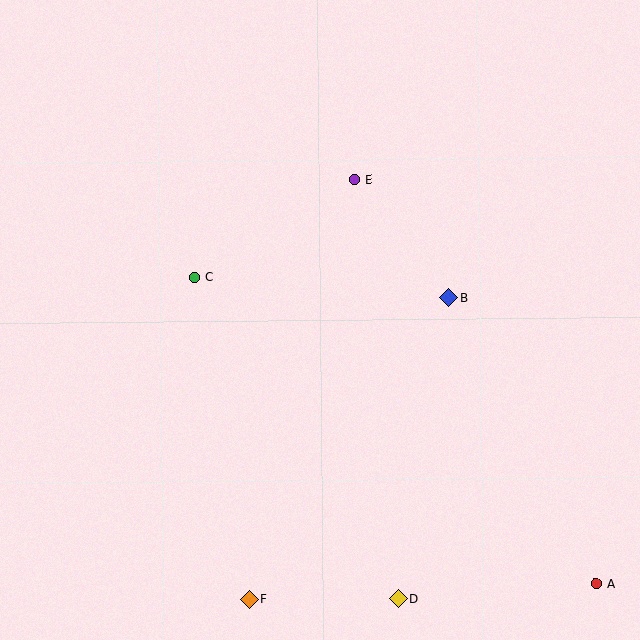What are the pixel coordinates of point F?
Point F is at (249, 599).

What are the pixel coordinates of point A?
Point A is at (596, 584).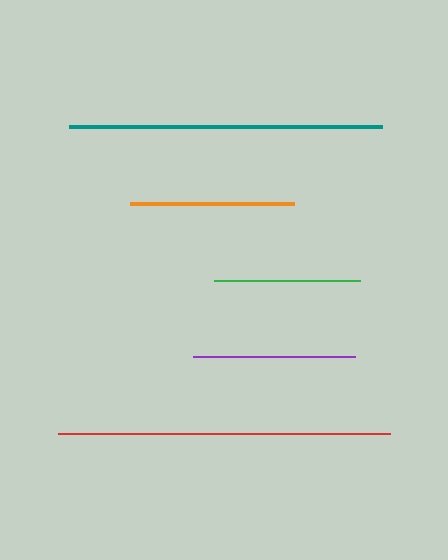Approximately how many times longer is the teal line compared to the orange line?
The teal line is approximately 1.9 times the length of the orange line.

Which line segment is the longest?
The red line is the longest at approximately 332 pixels.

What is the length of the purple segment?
The purple segment is approximately 162 pixels long.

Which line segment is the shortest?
The green line is the shortest at approximately 145 pixels.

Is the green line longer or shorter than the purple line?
The purple line is longer than the green line.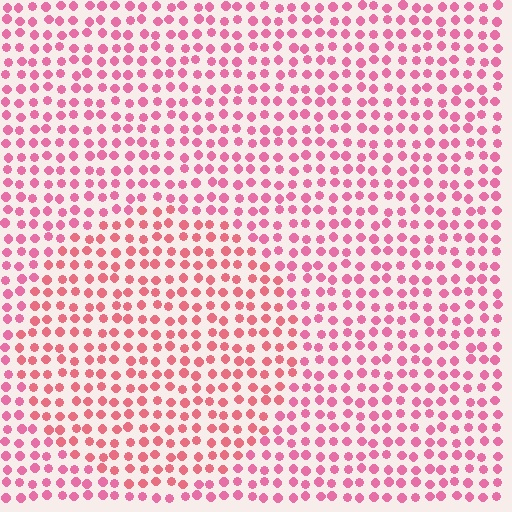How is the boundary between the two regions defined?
The boundary is defined purely by a slight shift in hue (about 20 degrees). Spacing, size, and orientation are identical on both sides.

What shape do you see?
I see a circle.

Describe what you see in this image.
The image is filled with small pink elements in a uniform arrangement. A circle-shaped region is visible where the elements are tinted to a slightly different hue, forming a subtle color boundary.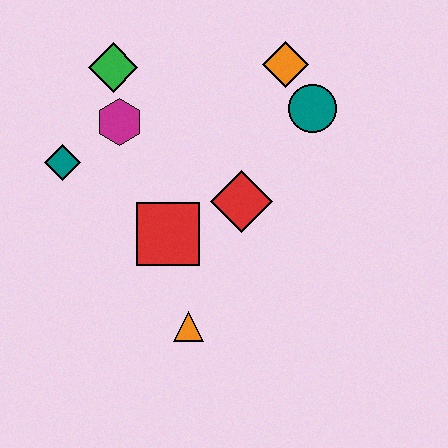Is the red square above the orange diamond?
No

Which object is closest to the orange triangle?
The red square is closest to the orange triangle.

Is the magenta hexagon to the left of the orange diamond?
Yes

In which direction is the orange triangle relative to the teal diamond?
The orange triangle is below the teal diamond.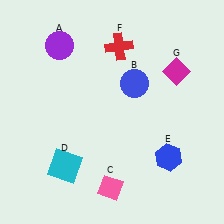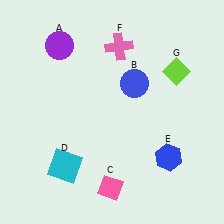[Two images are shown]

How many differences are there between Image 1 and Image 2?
There are 2 differences between the two images.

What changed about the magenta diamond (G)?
In Image 1, G is magenta. In Image 2, it changed to lime.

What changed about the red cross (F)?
In Image 1, F is red. In Image 2, it changed to pink.